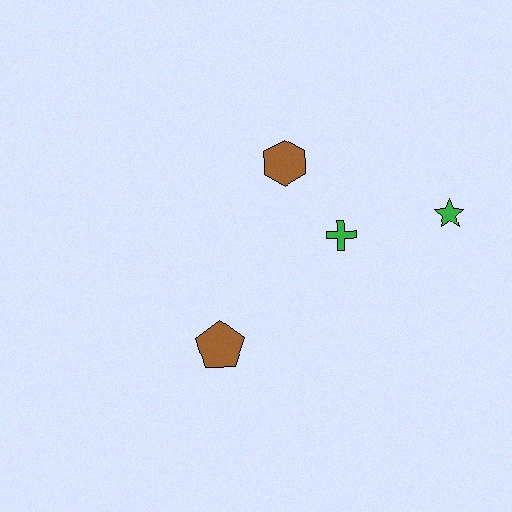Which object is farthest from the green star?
The brown pentagon is farthest from the green star.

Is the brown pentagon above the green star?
No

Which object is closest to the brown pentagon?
The green cross is closest to the brown pentagon.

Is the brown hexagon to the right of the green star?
No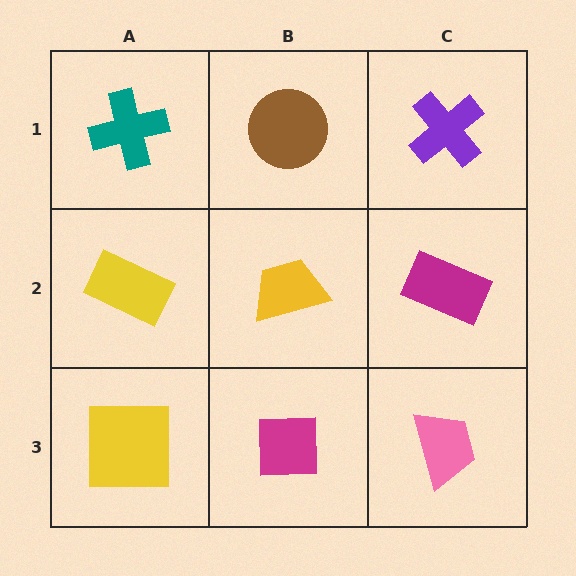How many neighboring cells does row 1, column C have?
2.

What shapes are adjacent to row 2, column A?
A teal cross (row 1, column A), a yellow square (row 3, column A), a yellow trapezoid (row 2, column B).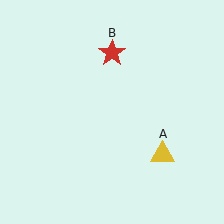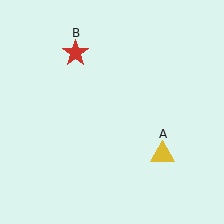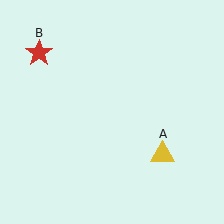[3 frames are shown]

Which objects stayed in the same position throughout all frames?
Yellow triangle (object A) remained stationary.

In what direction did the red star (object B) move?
The red star (object B) moved left.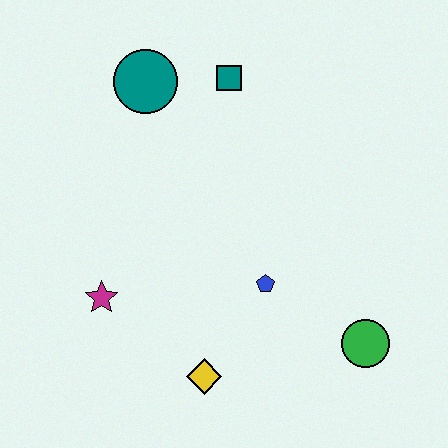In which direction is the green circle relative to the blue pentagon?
The green circle is to the right of the blue pentagon.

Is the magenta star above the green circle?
Yes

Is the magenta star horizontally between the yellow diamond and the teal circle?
No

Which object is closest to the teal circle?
The teal square is closest to the teal circle.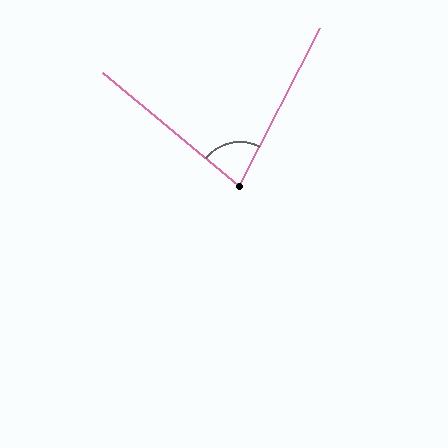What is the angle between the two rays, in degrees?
Approximately 77 degrees.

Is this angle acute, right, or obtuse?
It is acute.